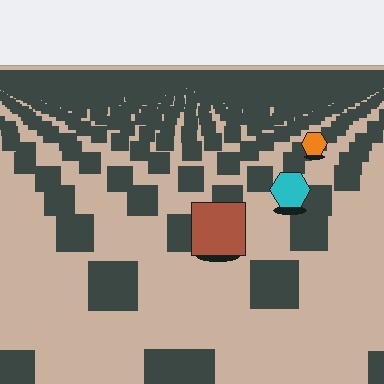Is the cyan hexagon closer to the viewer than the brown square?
No. The brown square is closer — you can tell from the texture gradient: the ground texture is coarser near it.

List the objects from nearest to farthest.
From nearest to farthest: the brown square, the cyan hexagon, the orange hexagon.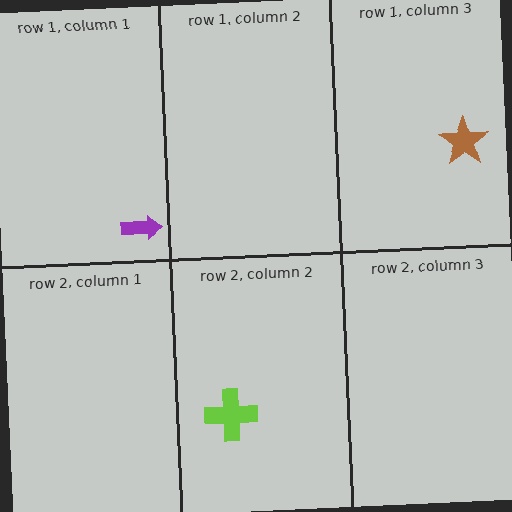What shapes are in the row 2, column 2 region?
The lime cross.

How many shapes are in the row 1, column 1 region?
1.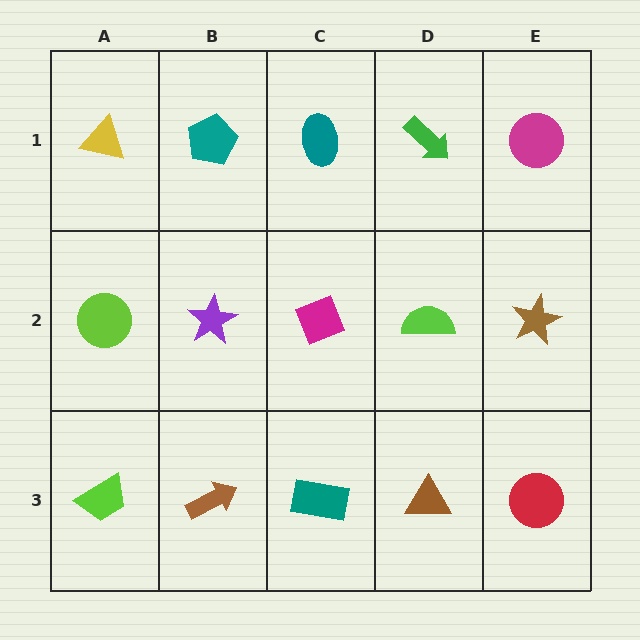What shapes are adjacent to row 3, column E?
A brown star (row 2, column E), a brown triangle (row 3, column D).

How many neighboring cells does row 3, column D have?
3.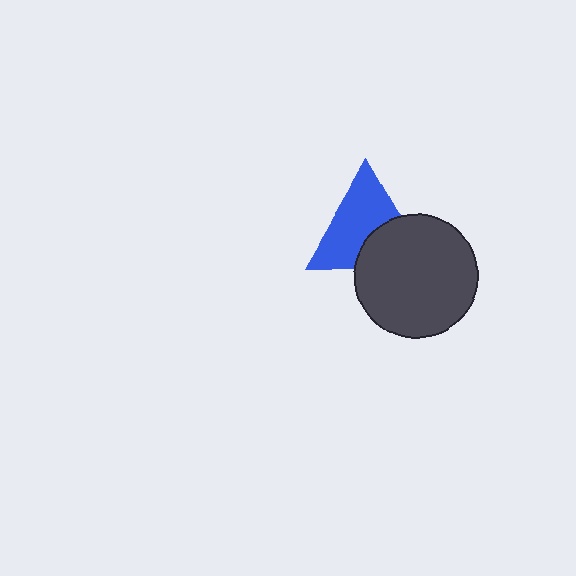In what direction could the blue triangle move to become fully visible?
The blue triangle could move up. That would shift it out from behind the dark gray circle entirely.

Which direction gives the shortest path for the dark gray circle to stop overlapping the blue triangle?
Moving down gives the shortest separation.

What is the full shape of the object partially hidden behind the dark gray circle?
The partially hidden object is a blue triangle.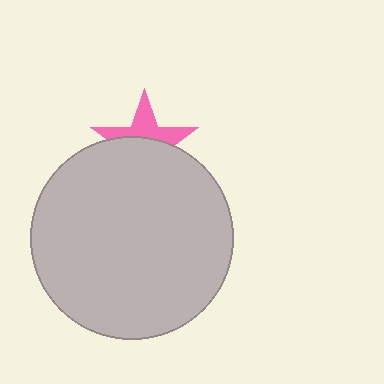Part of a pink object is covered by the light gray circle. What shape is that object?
It is a star.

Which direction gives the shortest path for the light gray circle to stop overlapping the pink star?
Moving down gives the shortest separation.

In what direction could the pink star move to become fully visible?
The pink star could move up. That would shift it out from behind the light gray circle entirely.